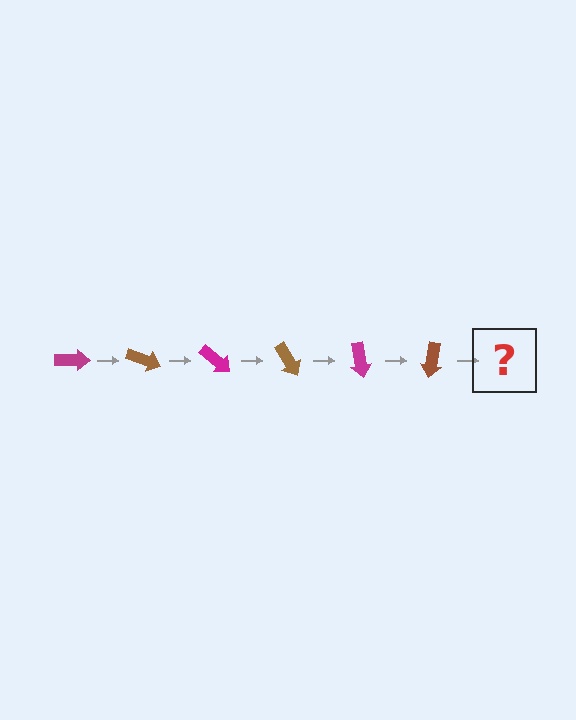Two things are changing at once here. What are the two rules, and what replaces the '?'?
The two rules are that it rotates 20 degrees each step and the color cycles through magenta and brown. The '?' should be a magenta arrow, rotated 120 degrees from the start.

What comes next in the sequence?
The next element should be a magenta arrow, rotated 120 degrees from the start.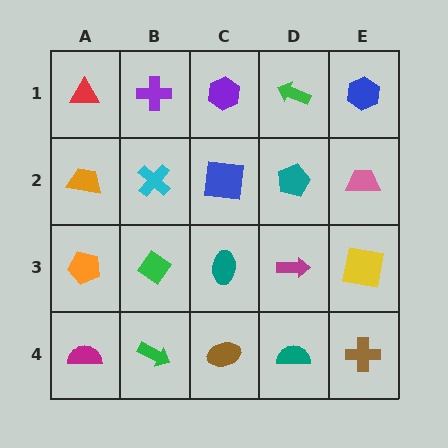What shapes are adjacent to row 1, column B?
A cyan cross (row 2, column B), a red triangle (row 1, column A), a purple hexagon (row 1, column C).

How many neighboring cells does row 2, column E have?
3.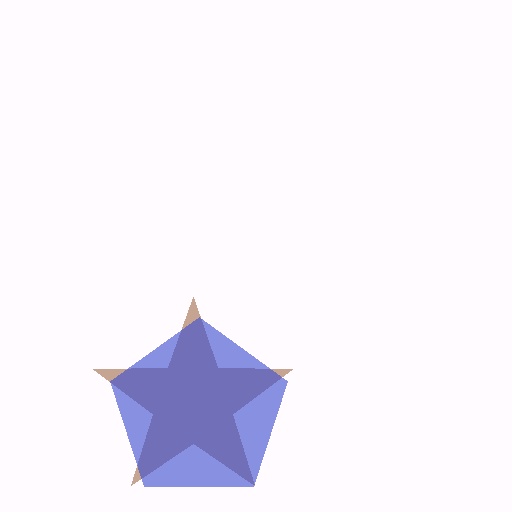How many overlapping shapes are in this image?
There are 2 overlapping shapes in the image.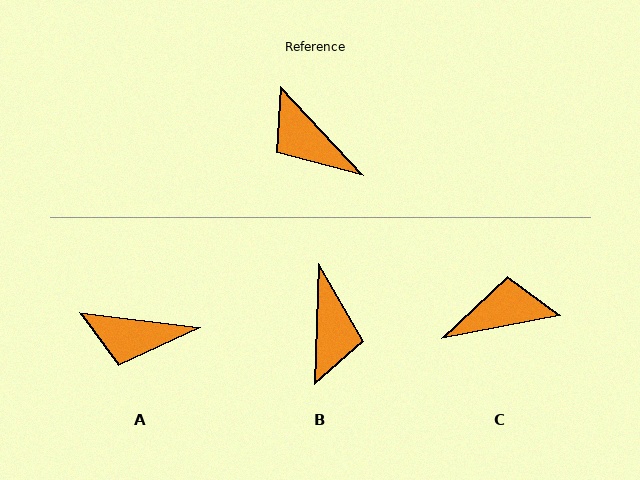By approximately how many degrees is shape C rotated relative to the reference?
Approximately 122 degrees clockwise.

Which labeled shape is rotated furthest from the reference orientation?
B, about 135 degrees away.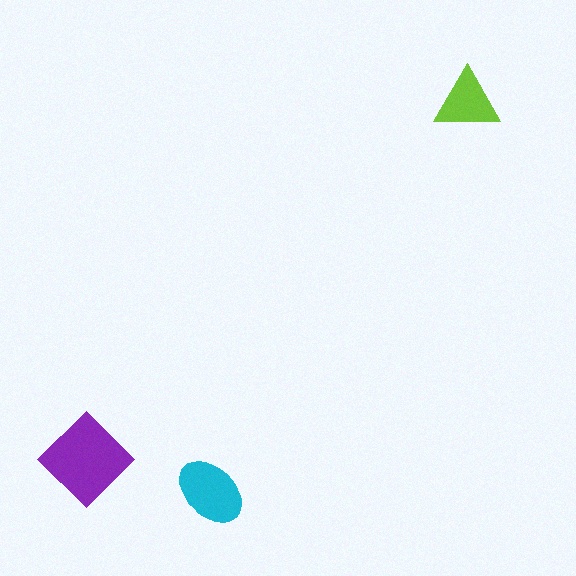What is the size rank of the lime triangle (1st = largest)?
3rd.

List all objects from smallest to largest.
The lime triangle, the cyan ellipse, the purple diamond.